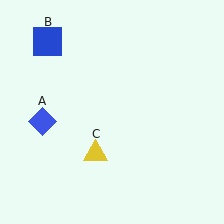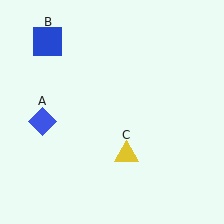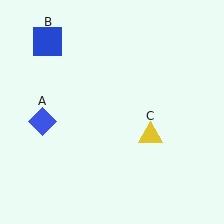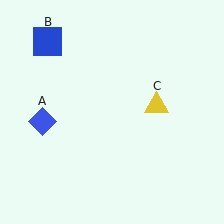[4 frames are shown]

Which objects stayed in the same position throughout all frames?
Blue diamond (object A) and blue square (object B) remained stationary.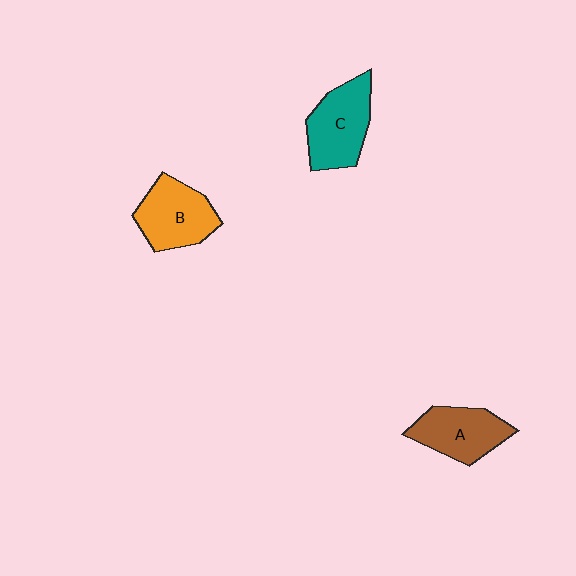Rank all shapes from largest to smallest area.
From largest to smallest: C (teal), B (orange), A (brown).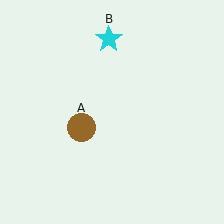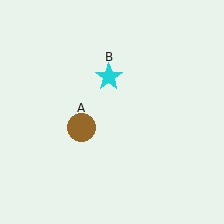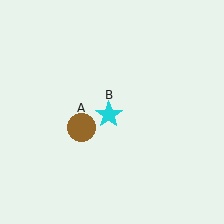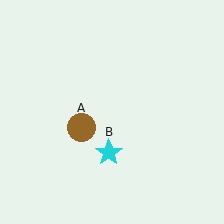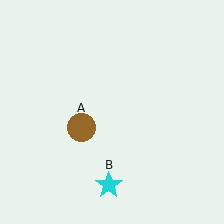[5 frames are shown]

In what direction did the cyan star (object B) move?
The cyan star (object B) moved down.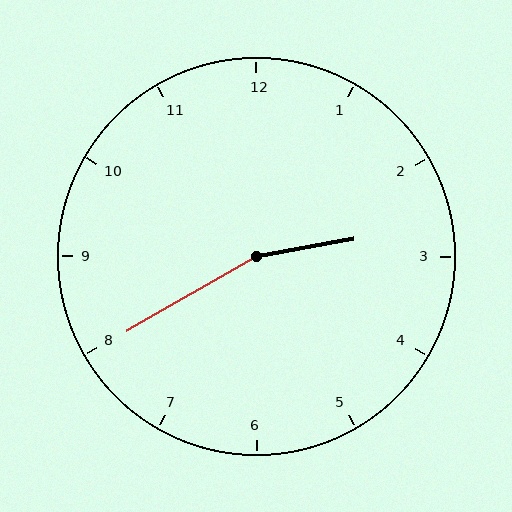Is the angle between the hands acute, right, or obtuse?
It is obtuse.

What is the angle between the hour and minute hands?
Approximately 160 degrees.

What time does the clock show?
2:40.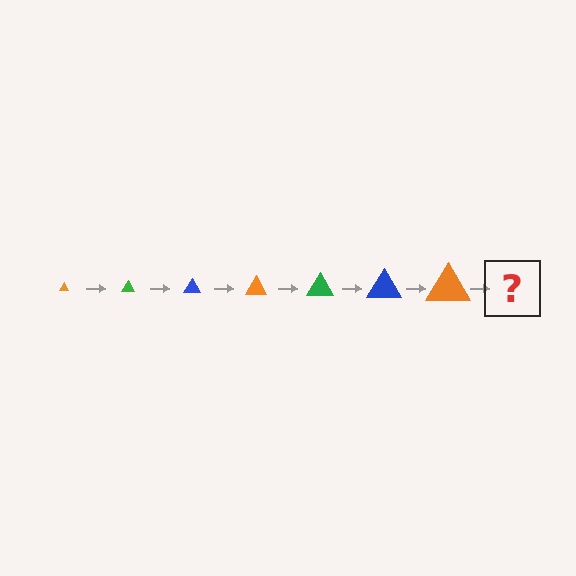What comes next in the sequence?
The next element should be a green triangle, larger than the previous one.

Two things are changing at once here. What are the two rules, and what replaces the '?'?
The two rules are that the triangle grows larger each step and the color cycles through orange, green, and blue. The '?' should be a green triangle, larger than the previous one.